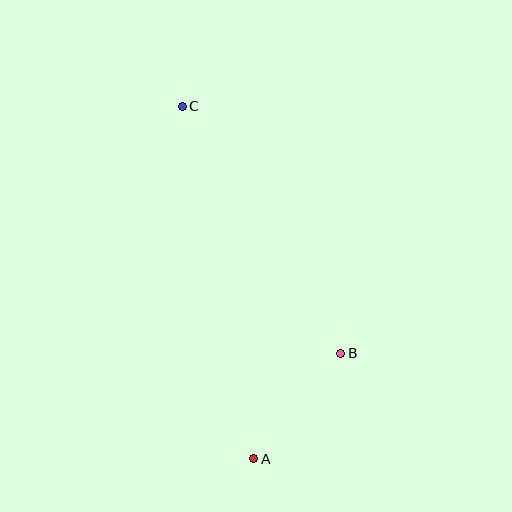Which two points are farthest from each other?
Points A and C are farthest from each other.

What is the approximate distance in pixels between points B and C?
The distance between B and C is approximately 293 pixels.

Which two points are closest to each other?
Points A and B are closest to each other.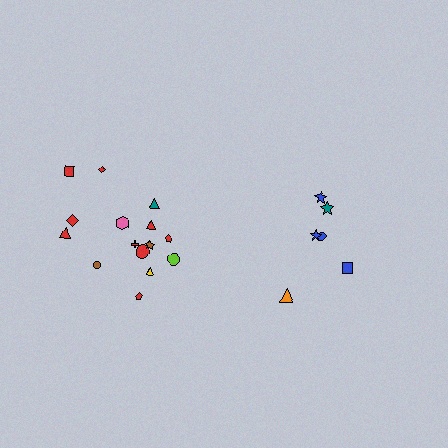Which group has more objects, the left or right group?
The left group.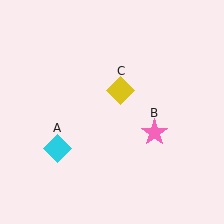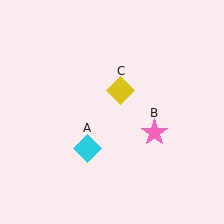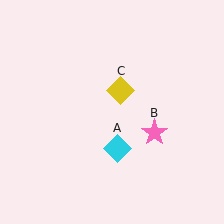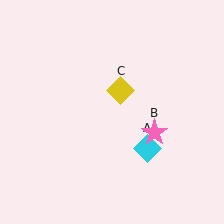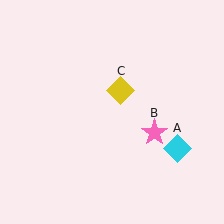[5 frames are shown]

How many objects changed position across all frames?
1 object changed position: cyan diamond (object A).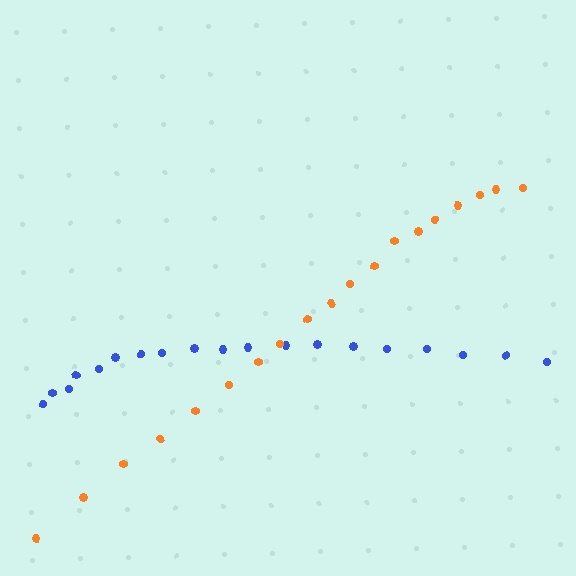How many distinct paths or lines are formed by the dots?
There are 2 distinct paths.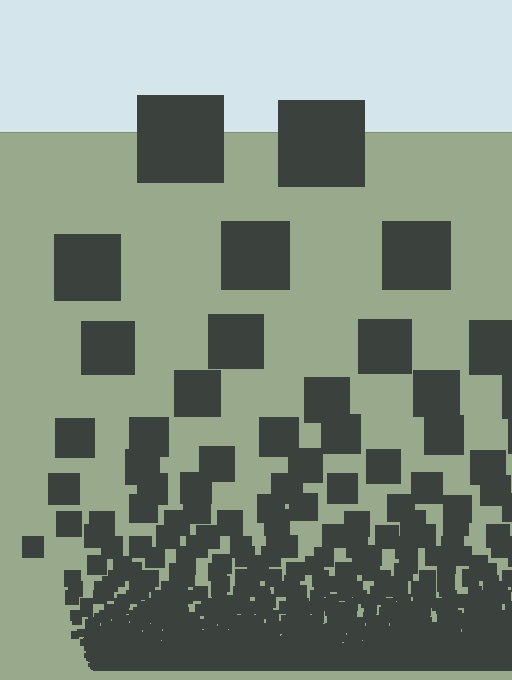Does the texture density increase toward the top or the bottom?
Density increases toward the bottom.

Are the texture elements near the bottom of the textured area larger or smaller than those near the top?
Smaller. The gradient is inverted — elements near the bottom are smaller and denser.